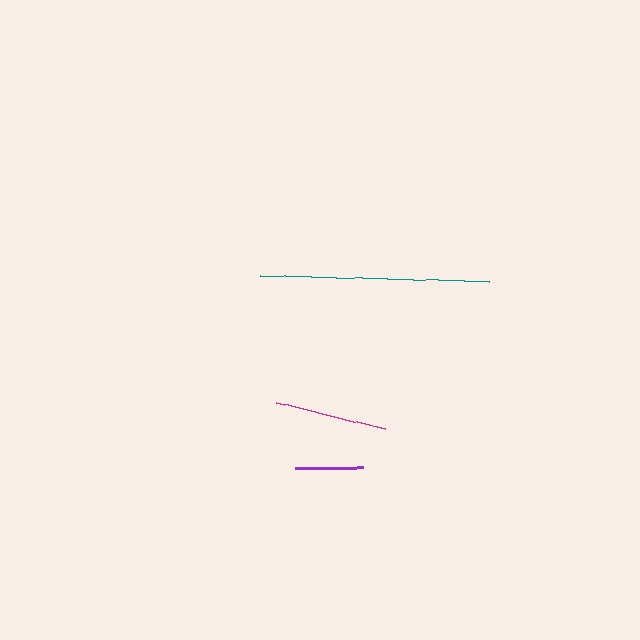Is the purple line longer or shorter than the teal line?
The teal line is longer than the purple line.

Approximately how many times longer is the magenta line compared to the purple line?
The magenta line is approximately 1.6 times the length of the purple line.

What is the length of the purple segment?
The purple segment is approximately 68 pixels long.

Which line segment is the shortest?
The purple line is the shortest at approximately 68 pixels.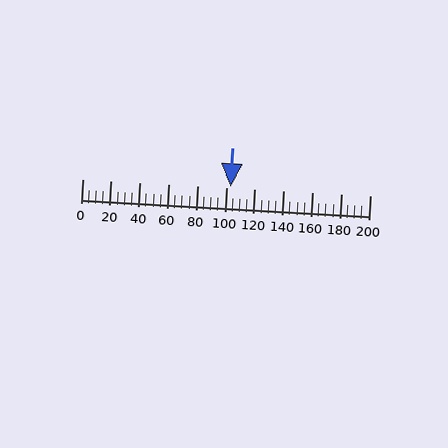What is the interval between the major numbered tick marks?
The major tick marks are spaced 20 units apart.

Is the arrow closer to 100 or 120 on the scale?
The arrow is closer to 100.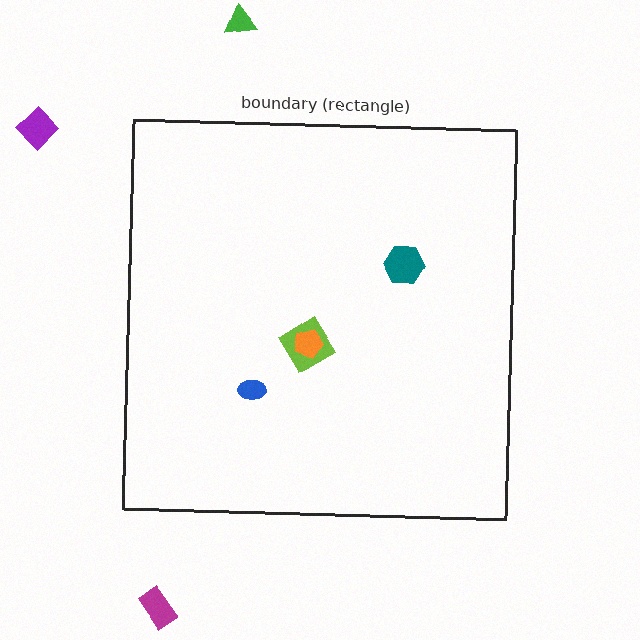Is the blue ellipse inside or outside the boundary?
Inside.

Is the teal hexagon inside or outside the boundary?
Inside.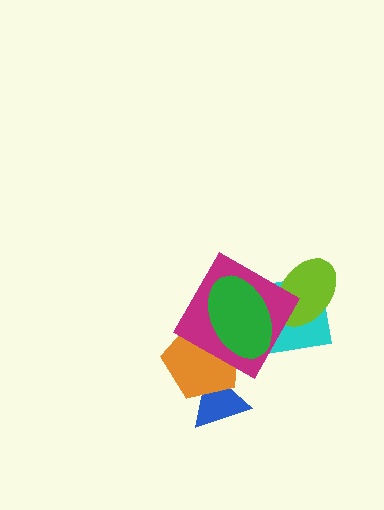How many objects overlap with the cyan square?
3 objects overlap with the cyan square.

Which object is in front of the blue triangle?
The orange pentagon is in front of the blue triangle.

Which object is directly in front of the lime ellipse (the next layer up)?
The magenta square is directly in front of the lime ellipse.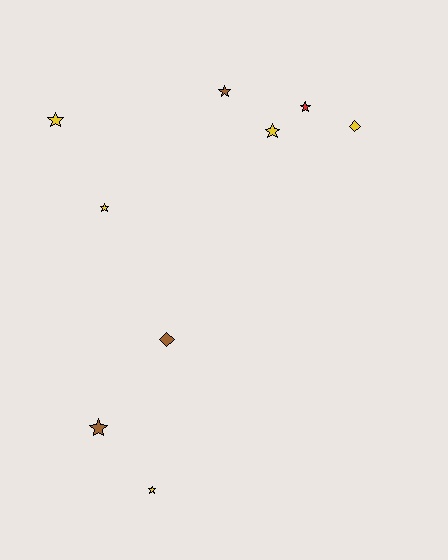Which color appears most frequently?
Yellow, with 5 objects.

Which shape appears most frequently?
Star, with 7 objects.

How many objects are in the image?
There are 9 objects.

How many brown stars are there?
There are 2 brown stars.